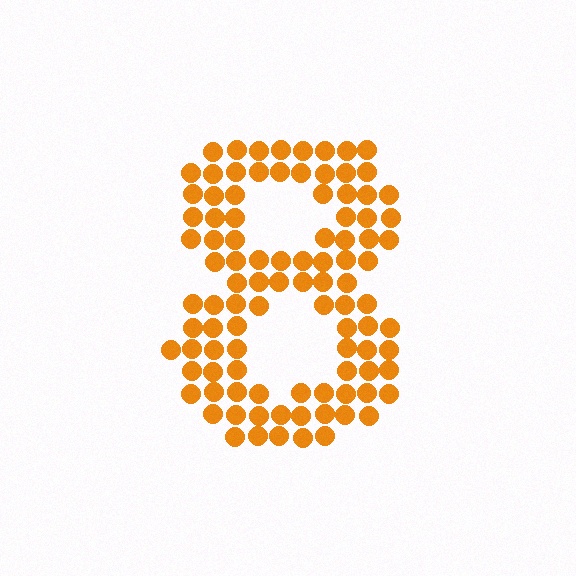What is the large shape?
The large shape is the digit 8.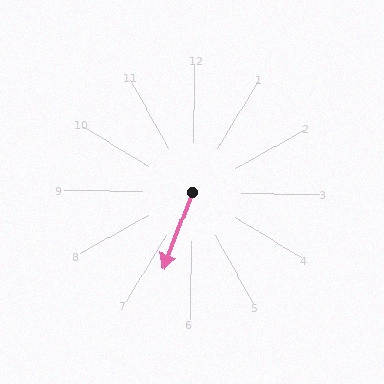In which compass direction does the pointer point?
South.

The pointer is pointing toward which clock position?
Roughly 7 o'clock.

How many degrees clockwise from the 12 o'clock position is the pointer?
Approximately 200 degrees.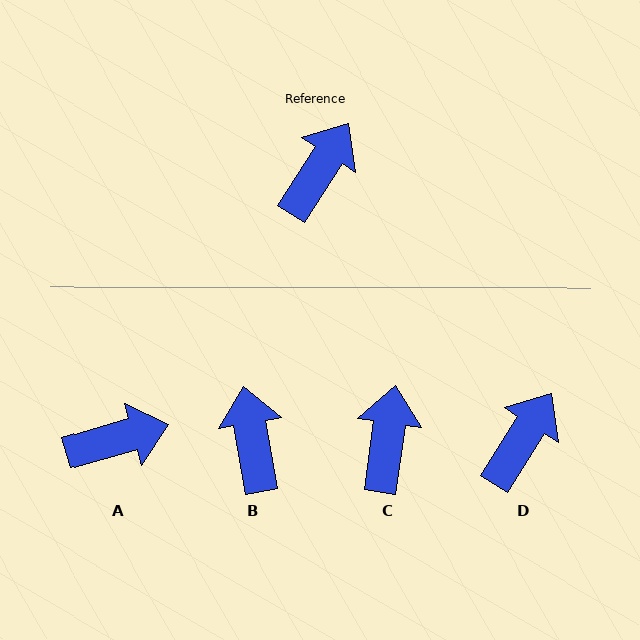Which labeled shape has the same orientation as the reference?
D.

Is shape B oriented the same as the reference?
No, it is off by about 43 degrees.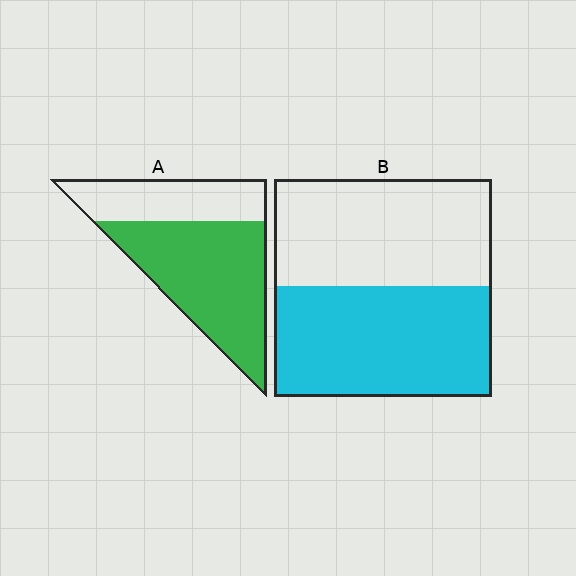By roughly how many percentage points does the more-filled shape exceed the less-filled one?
By roughly 15 percentage points (A over B).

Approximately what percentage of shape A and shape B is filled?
A is approximately 65% and B is approximately 50%.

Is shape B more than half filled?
Roughly half.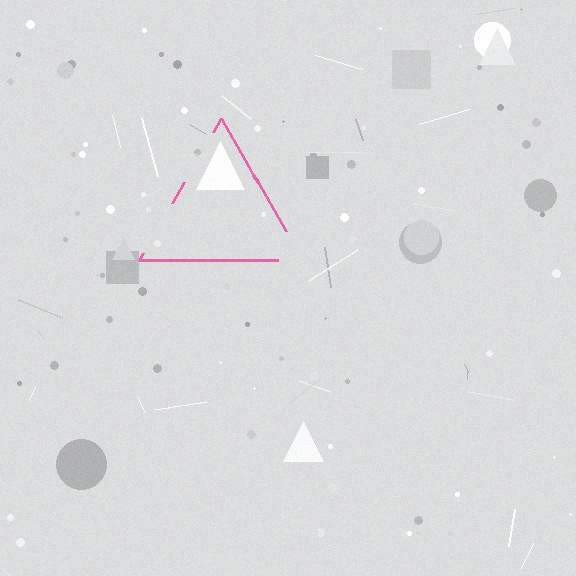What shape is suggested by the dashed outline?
The dashed outline suggests a triangle.